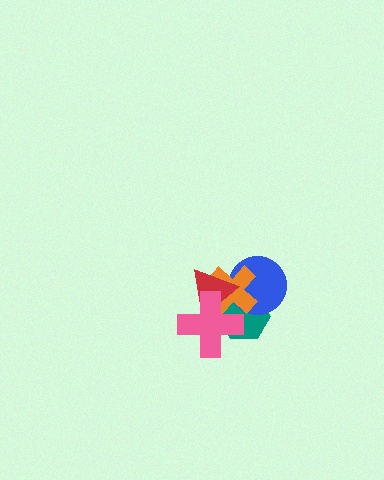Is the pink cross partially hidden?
No, no other shape covers it.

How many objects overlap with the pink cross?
3 objects overlap with the pink cross.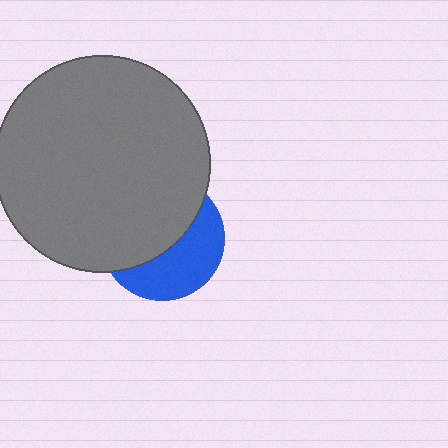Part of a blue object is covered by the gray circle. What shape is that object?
It is a circle.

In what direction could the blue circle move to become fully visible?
The blue circle could move toward the lower-right. That would shift it out from behind the gray circle entirely.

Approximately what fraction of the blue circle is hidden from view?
Roughly 57% of the blue circle is hidden behind the gray circle.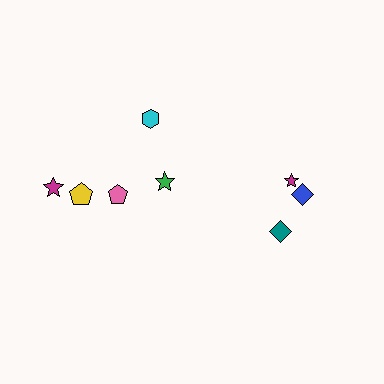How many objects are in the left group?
There are 5 objects.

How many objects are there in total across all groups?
There are 8 objects.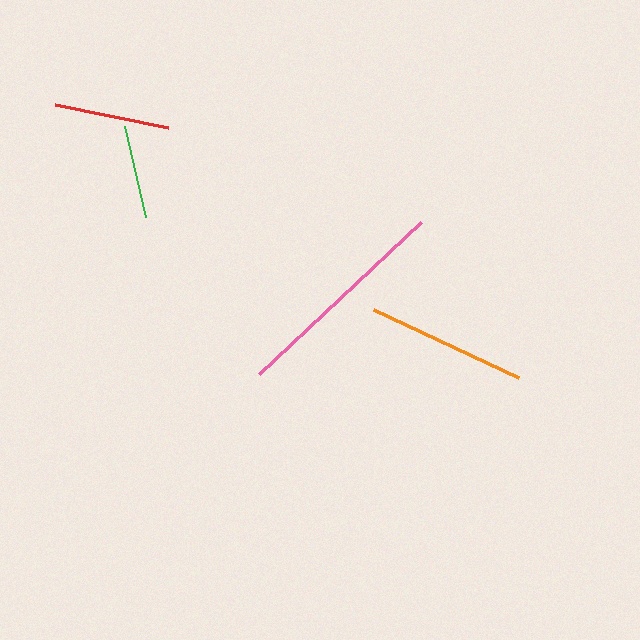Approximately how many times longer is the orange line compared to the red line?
The orange line is approximately 1.4 times the length of the red line.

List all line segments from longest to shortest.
From longest to shortest: pink, orange, red, green.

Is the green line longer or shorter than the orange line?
The orange line is longer than the green line.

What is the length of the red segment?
The red segment is approximately 115 pixels long.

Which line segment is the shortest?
The green line is the shortest at approximately 93 pixels.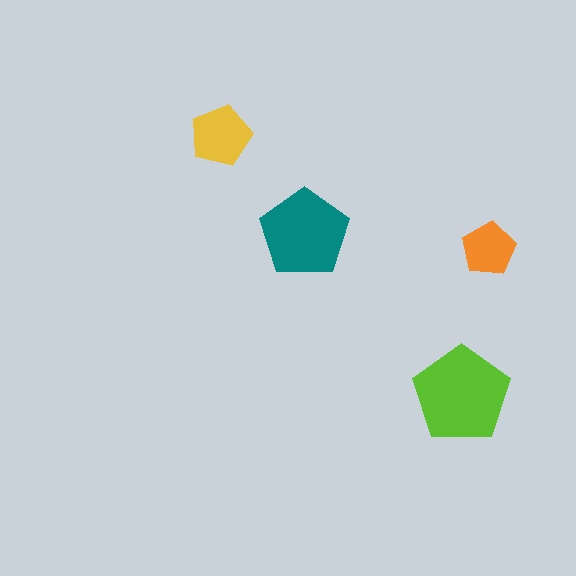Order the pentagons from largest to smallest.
the lime one, the teal one, the yellow one, the orange one.